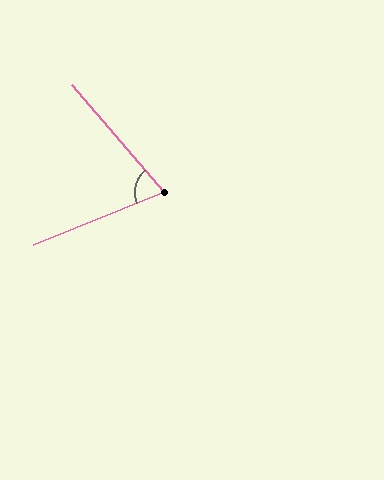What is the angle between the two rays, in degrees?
Approximately 72 degrees.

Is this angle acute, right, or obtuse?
It is acute.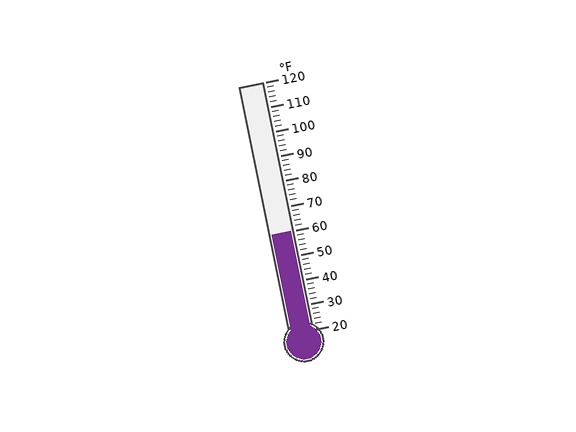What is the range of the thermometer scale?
The thermometer scale ranges from 20°F to 120°F.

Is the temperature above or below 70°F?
The temperature is below 70°F.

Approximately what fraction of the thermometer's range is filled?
The thermometer is filled to approximately 40% of its range.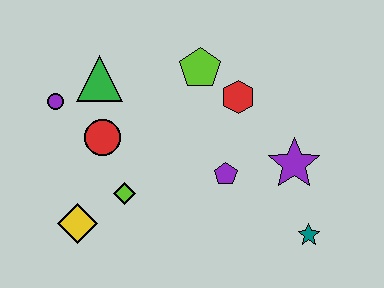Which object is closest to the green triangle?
The purple circle is closest to the green triangle.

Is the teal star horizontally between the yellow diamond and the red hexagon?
No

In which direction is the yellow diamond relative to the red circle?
The yellow diamond is below the red circle.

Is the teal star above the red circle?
No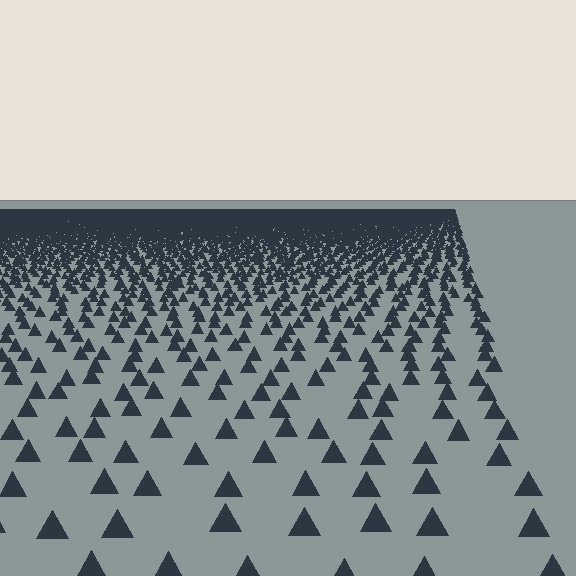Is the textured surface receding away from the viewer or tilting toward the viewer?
The surface is receding away from the viewer. Texture elements get smaller and denser toward the top.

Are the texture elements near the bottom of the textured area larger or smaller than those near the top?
Larger. Near the bottom, elements are closer to the viewer and appear at a bigger on-screen size.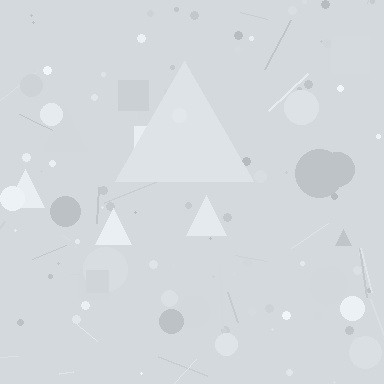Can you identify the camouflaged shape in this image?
The camouflaged shape is a triangle.